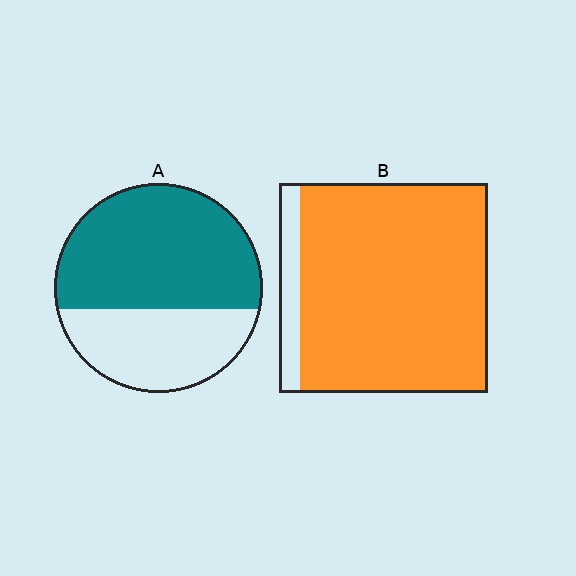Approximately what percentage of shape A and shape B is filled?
A is approximately 65% and B is approximately 90%.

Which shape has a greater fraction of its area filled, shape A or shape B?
Shape B.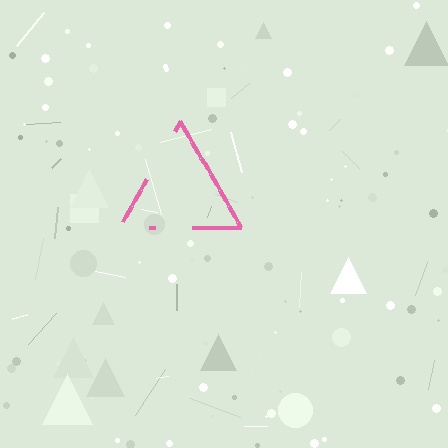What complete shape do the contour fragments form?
The contour fragments form a triangle.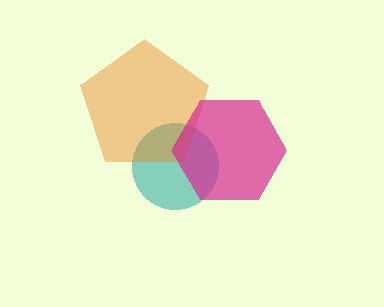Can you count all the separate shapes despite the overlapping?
Yes, there are 3 separate shapes.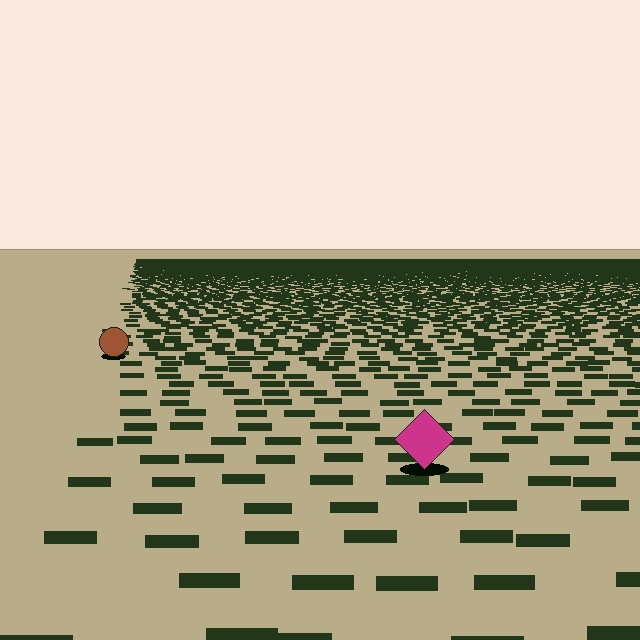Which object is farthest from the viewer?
The brown circle is farthest from the viewer. It appears smaller and the ground texture around it is denser.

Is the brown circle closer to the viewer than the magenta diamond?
No. The magenta diamond is closer — you can tell from the texture gradient: the ground texture is coarser near it.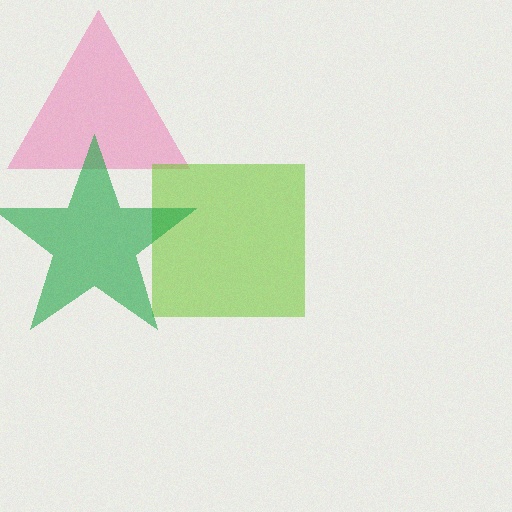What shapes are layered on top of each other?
The layered shapes are: a pink triangle, a lime square, a green star.